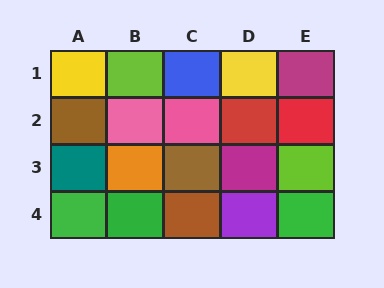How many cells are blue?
1 cell is blue.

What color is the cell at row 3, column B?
Orange.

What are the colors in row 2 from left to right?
Brown, pink, pink, red, red.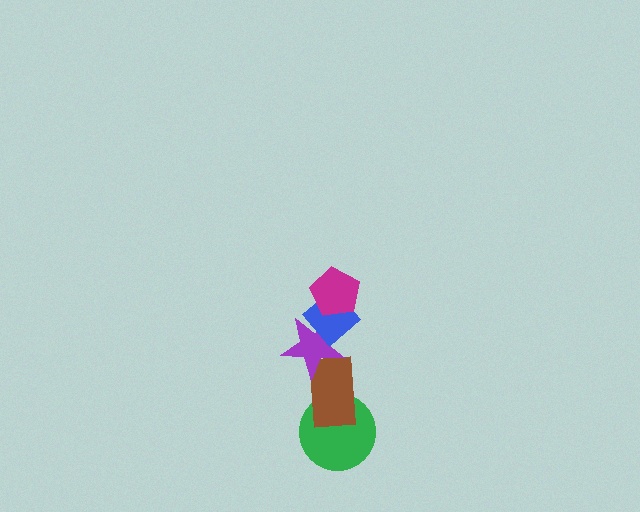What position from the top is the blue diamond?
The blue diamond is 2nd from the top.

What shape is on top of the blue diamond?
The magenta pentagon is on top of the blue diamond.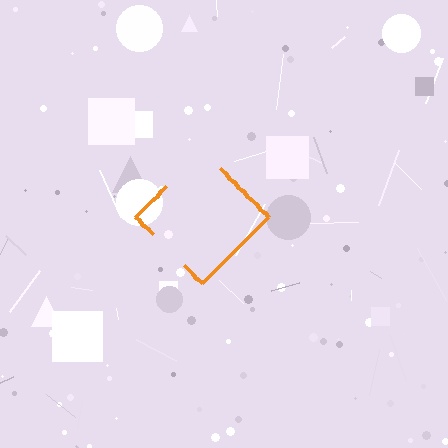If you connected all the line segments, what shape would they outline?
They would outline a diamond.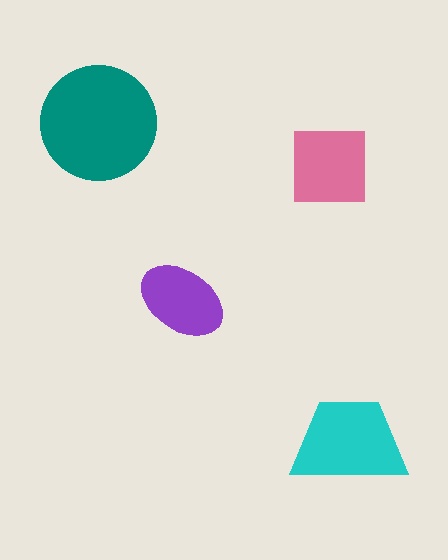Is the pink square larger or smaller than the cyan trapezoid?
Smaller.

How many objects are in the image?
There are 4 objects in the image.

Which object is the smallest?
The purple ellipse.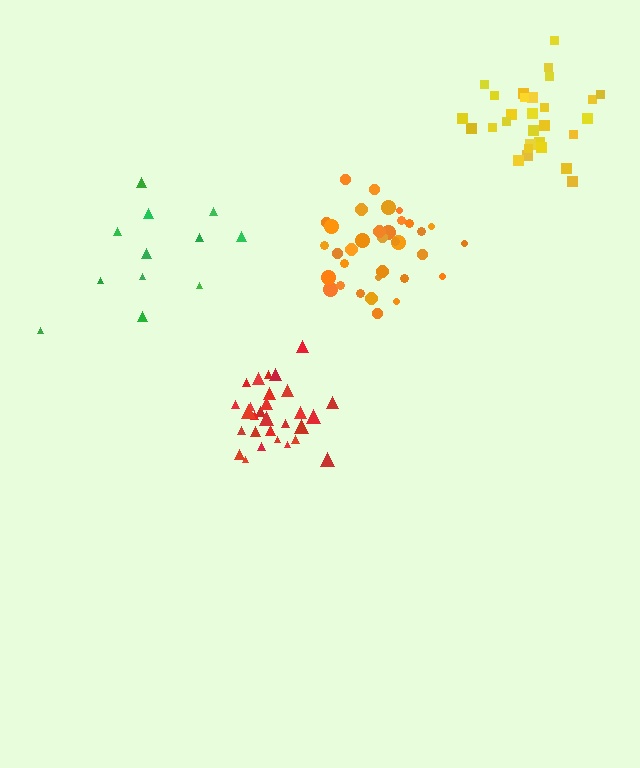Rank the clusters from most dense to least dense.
red, yellow, orange, green.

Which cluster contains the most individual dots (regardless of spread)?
Orange (34).